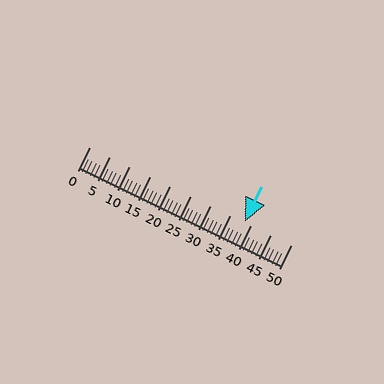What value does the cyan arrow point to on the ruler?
The cyan arrow points to approximately 39.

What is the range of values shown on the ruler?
The ruler shows values from 0 to 50.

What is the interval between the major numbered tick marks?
The major tick marks are spaced 5 units apart.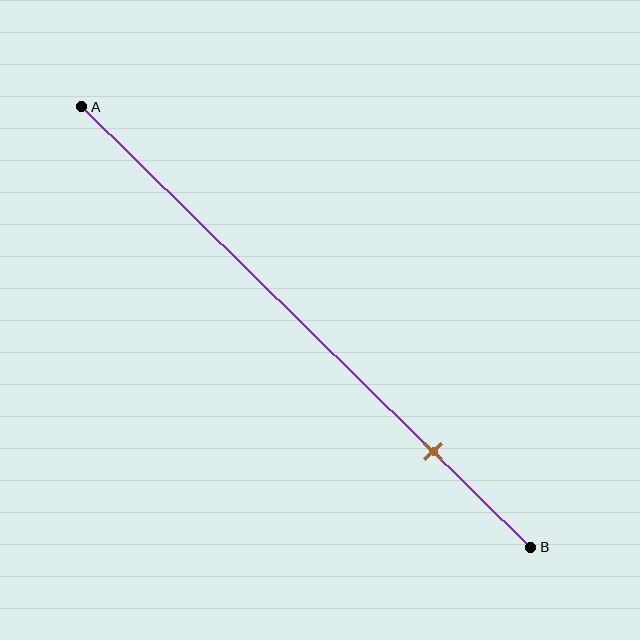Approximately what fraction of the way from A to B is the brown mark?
The brown mark is approximately 80% of the way from A to B.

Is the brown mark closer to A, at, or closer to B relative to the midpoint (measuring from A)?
The brown mark is closer to point B than the midpoint of segment AB.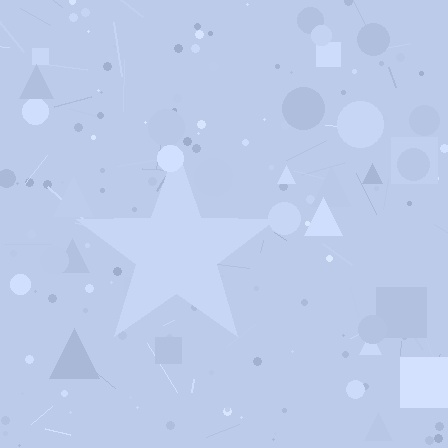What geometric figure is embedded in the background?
A star is embedded in the background.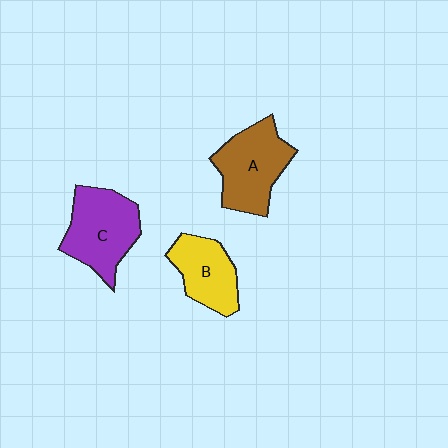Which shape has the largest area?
Shape C (purple).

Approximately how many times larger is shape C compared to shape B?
Approximately 1.3 times.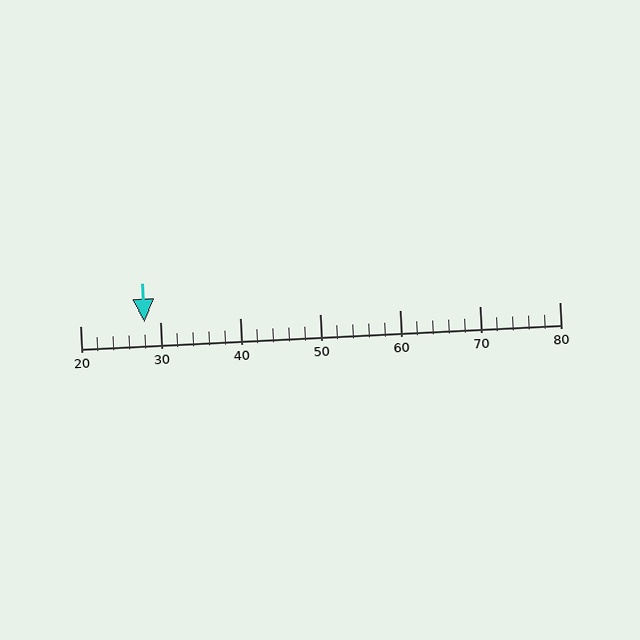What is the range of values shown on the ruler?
The ruler shows values from 20 to 80.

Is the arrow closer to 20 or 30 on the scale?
The arrow is closer to 30.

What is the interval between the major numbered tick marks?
The major tick marks are spaced 10 units apart.